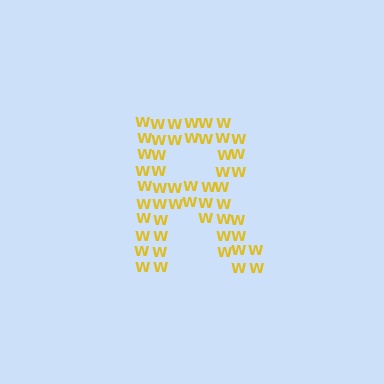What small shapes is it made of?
It is made of small letter W's.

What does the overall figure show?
The overall figure shows the letter R.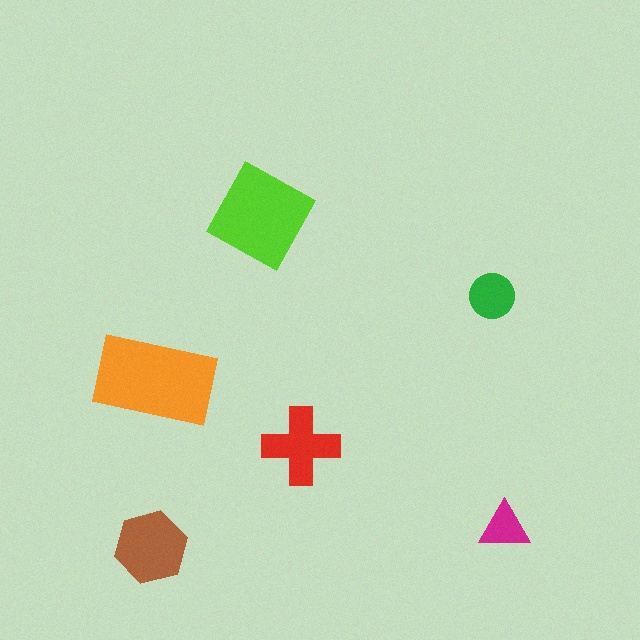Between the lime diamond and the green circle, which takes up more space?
The lime diamond.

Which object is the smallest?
The magenta triangle.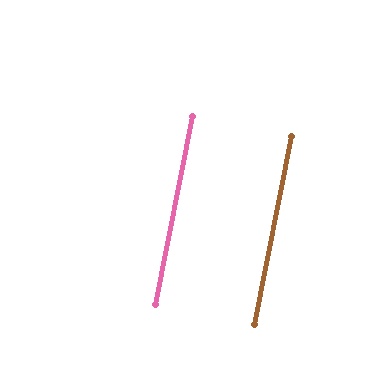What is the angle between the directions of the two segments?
Approximately 0 degrees.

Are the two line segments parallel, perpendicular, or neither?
Parallel — their directions differ by only 0.3°.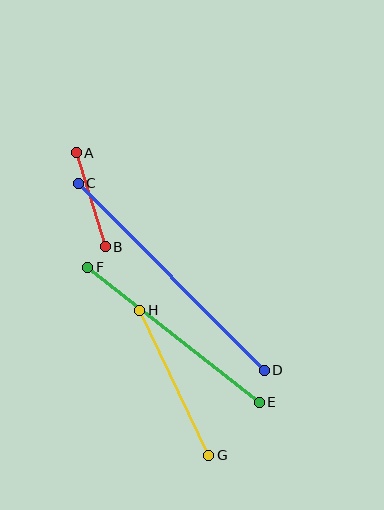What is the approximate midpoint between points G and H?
The midpoint is at approximately (174, 383) pixels.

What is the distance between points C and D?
The distance is approximately 264 pixels.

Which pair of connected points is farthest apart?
Points C and D are farthest apart.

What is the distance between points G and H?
The distance is approximately 161 pixels.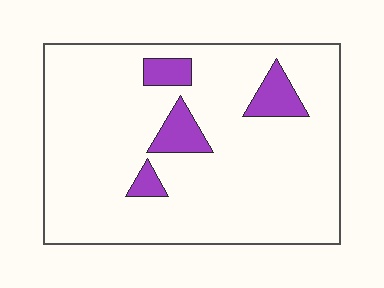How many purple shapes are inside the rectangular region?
4.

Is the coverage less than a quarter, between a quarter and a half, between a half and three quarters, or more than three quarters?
Less than a quarter.